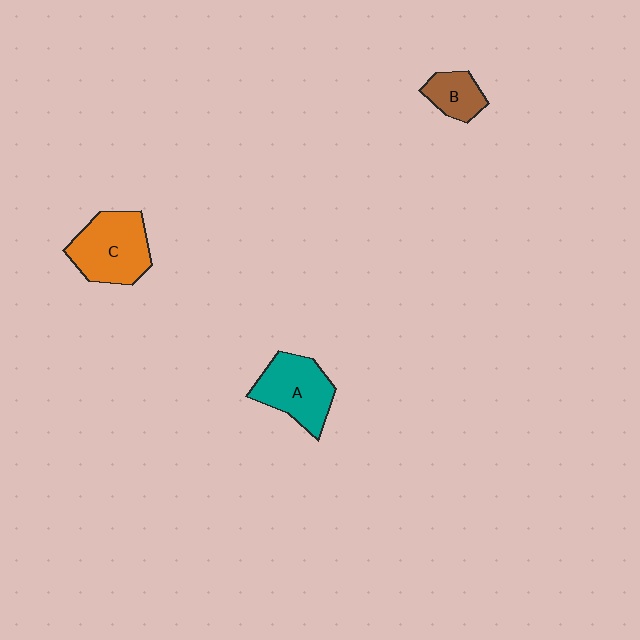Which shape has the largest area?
Shape C (orange).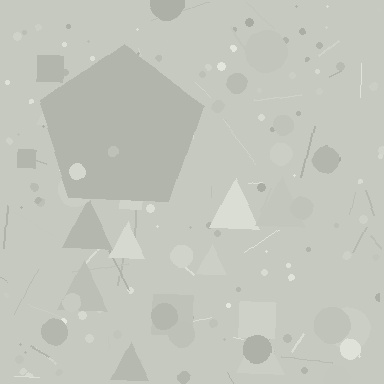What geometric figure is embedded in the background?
A pentagon is embedded in the background.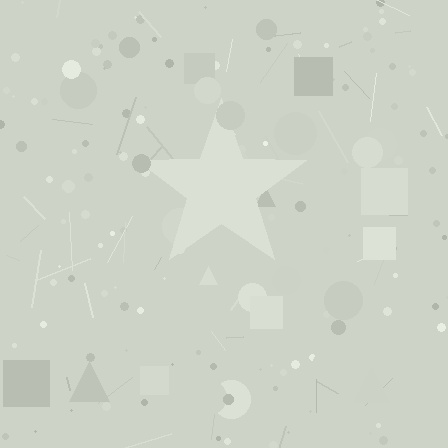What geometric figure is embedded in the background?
A star is embedded in the background.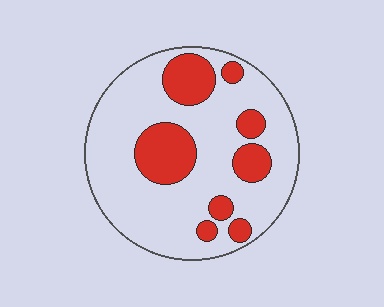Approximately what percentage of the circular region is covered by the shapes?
Approximately 25%.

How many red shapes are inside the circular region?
8.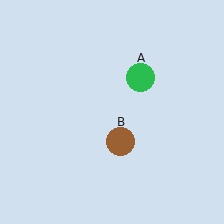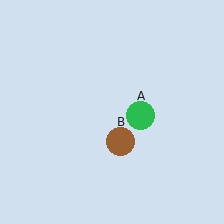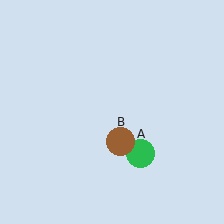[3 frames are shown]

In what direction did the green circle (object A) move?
The green circle (object A) moved down.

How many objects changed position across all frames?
1 object changed position: green circle (object A).